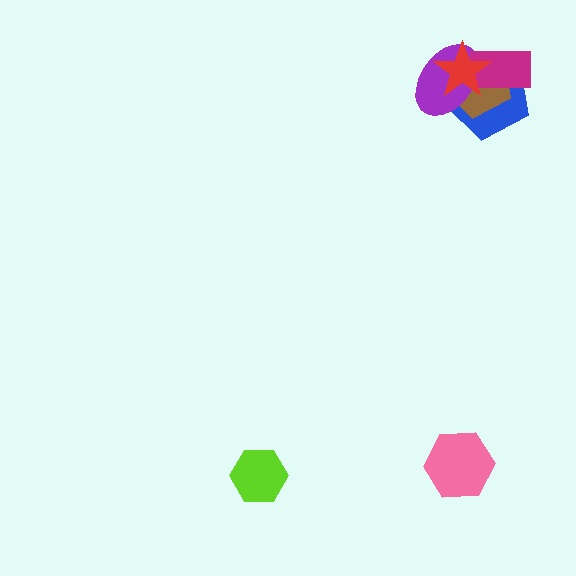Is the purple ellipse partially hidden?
Yes, it is partially covered by another shape.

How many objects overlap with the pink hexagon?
0 objects overlap with the pink hexagon.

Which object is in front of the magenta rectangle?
The red star is in front of the magenta rectangle.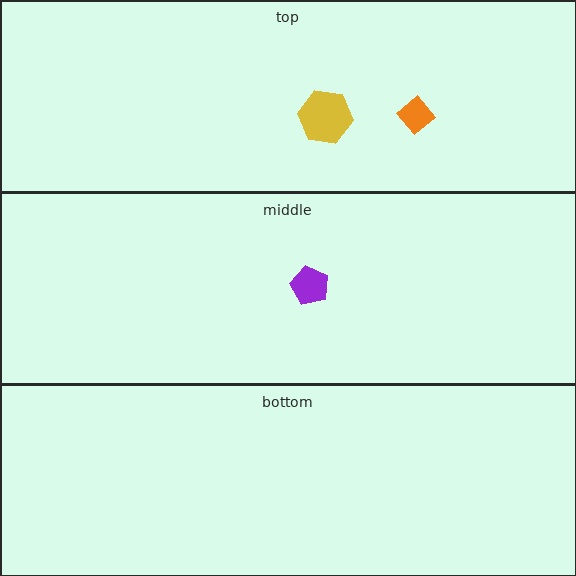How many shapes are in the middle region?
1.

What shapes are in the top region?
The yellow hexagon, the orange diamond.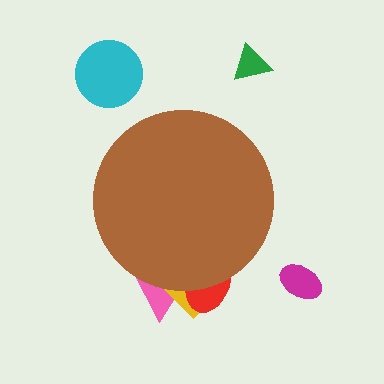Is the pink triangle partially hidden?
Yes, the pink triangle is partially hidden behind the brown circle.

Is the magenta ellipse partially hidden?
No, the magenta ellipse is fully visible.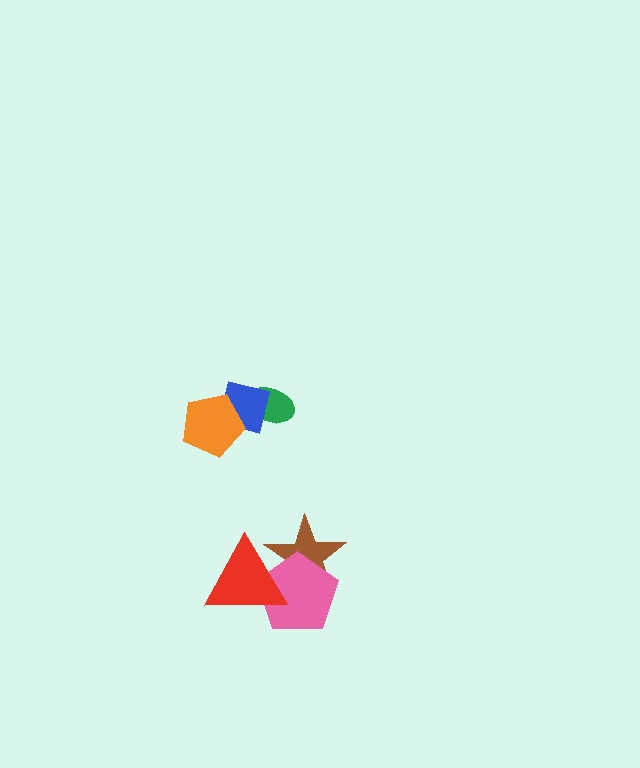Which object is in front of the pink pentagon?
The red triangle is in front of the pink pentagon.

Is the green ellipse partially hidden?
Yes, it is partially covered by another shape.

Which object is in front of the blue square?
The orange pentagon is in front of the blue square.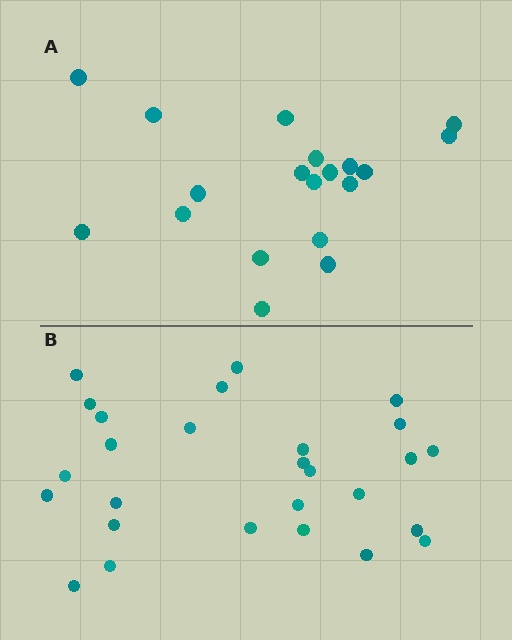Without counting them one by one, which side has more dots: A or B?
Region B (the bottom region) has more dots.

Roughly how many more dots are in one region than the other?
Region B has roughly 8 or so more dots than region A.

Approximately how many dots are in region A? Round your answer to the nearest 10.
About 20 dots. (The exact count is 19, which rounds to 20.)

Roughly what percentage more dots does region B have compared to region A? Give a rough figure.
About 40% more.